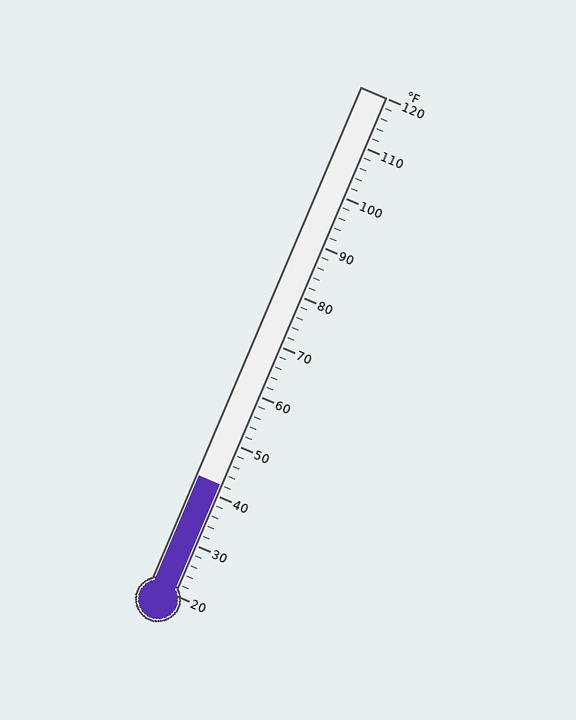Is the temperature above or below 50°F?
The temperature is below 50°F.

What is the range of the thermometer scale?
The thermometer scale ranges from 20°F to 120°F.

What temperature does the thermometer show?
The thermometer shows approximately 42°F.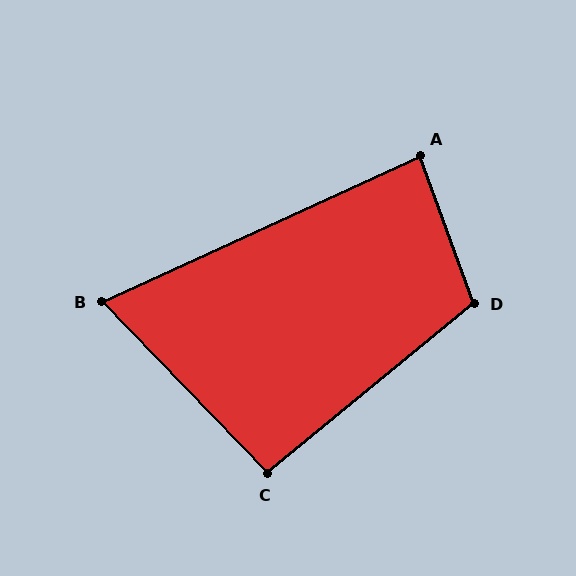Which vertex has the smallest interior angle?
B, at approximately 71 degrees.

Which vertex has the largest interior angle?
D, at approximately 109 degrees.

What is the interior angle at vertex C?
Approximately 94 degrees (approximately right).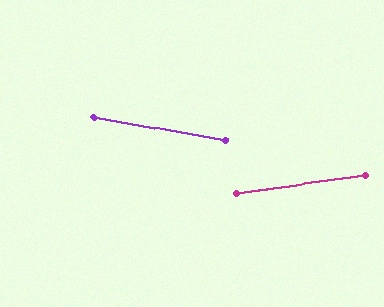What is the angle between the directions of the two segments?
Approximately 18 degrees.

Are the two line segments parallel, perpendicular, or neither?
Neither parallel nor perpendicular — they differ by about 18°.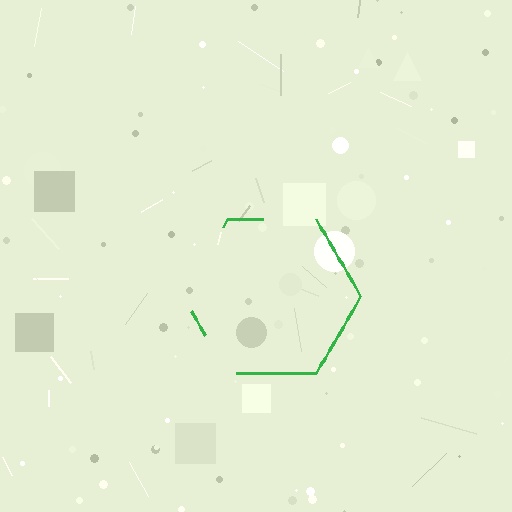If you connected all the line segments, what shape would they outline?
They would outline a hexagon.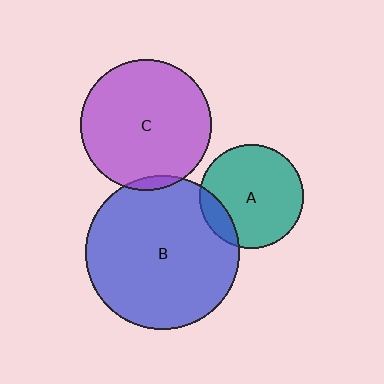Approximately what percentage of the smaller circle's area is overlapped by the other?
Approximately 15%.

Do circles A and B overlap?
Yes.